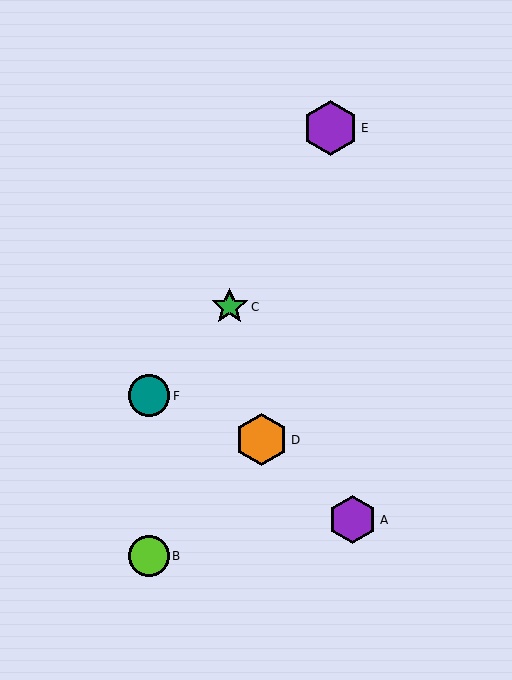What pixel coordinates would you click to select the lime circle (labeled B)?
Click at (149, 556) to select the lime circle B.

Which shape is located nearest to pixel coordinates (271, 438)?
The orange hexagon (labeled D) at (262, 440) is nearest to that location.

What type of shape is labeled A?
Shape A is a purple hexagon.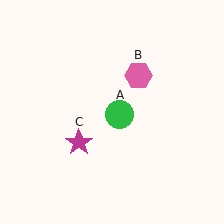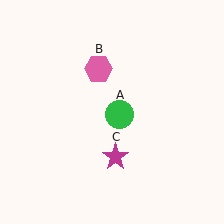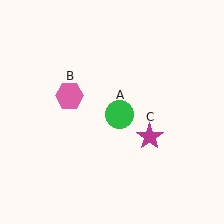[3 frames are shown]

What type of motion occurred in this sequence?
The pink hexagon (object B), magenta star (object C) rotated counterclockwise around the center of the scene.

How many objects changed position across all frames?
2 objects changed position: pink hexagon (object B), magenta star (object C).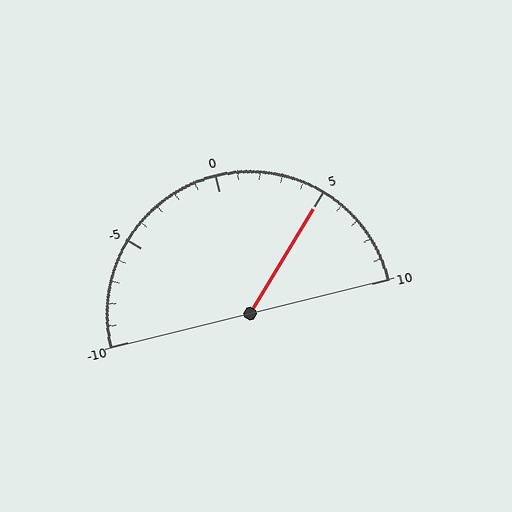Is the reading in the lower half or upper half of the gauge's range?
The reading is in the upper half of the range (-10 to 10).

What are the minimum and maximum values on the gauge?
The gauge ranges from -10 to 10.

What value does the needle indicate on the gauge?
The needle indicates approximately 5.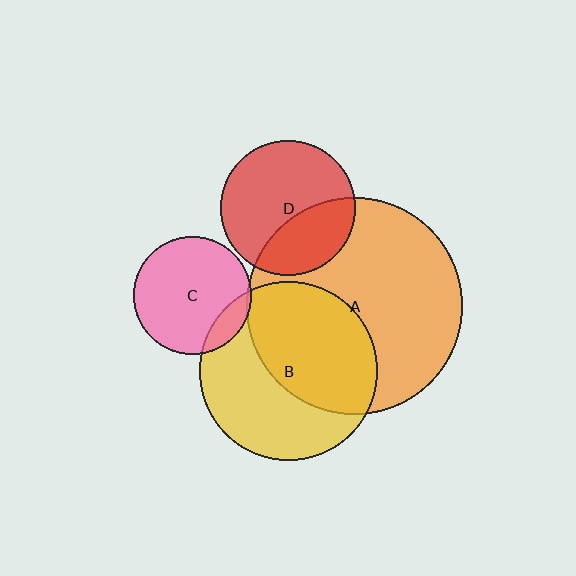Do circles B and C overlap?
Yes.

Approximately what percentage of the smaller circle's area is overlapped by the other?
Approximately 15%.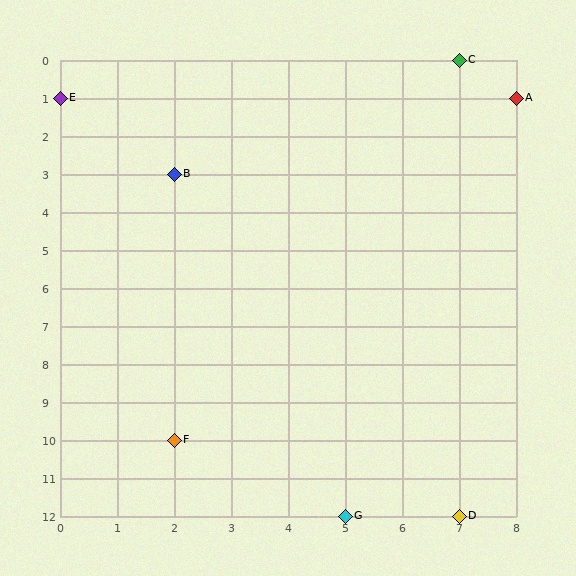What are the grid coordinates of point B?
Point B is at grid coordinates (2, 3).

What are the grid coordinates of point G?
Point G is at grid coordinates (5, 12).